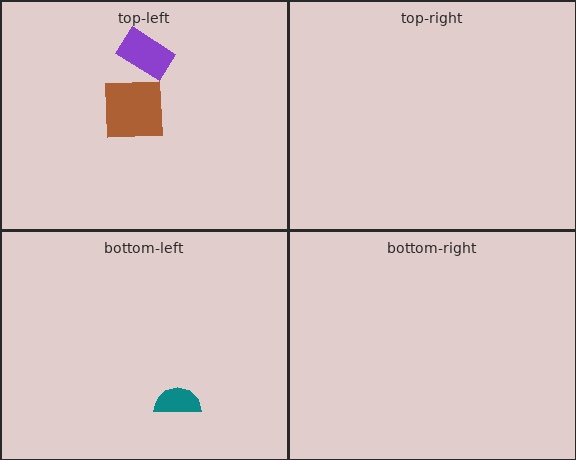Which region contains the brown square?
The top-left region.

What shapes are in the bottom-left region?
The teal semicircle.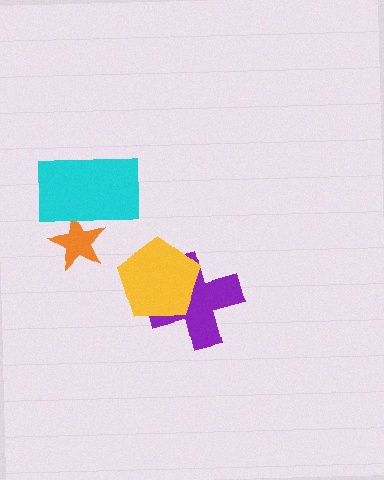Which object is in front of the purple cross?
The yellow pentagon is in front of the purple cross.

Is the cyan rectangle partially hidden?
No, no other shape covers it.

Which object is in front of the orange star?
The cyan rectangle is in front of the orange star.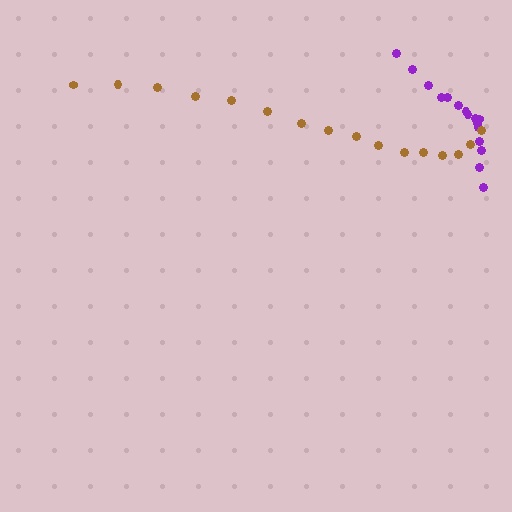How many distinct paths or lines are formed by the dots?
There are 2 distinct paths.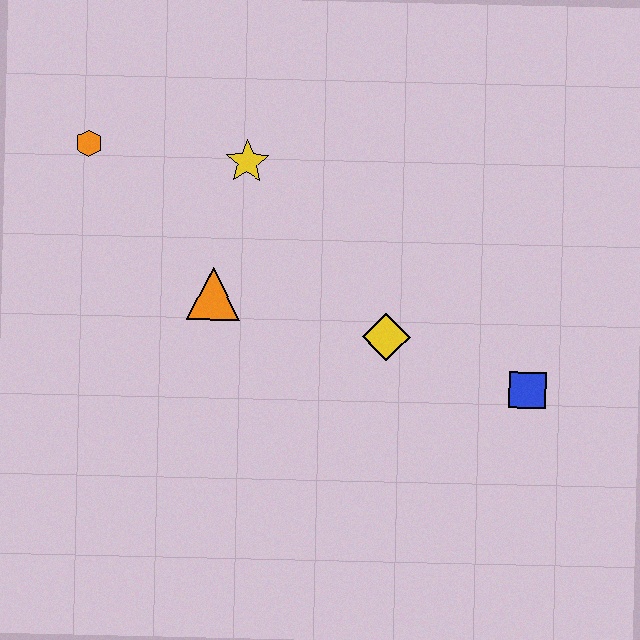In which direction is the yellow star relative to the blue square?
The yellow star is to the left of the blue square.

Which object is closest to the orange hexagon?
The yellow star is closest to the orange hexagon.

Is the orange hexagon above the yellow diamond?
Yes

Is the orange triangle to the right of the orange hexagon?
Yes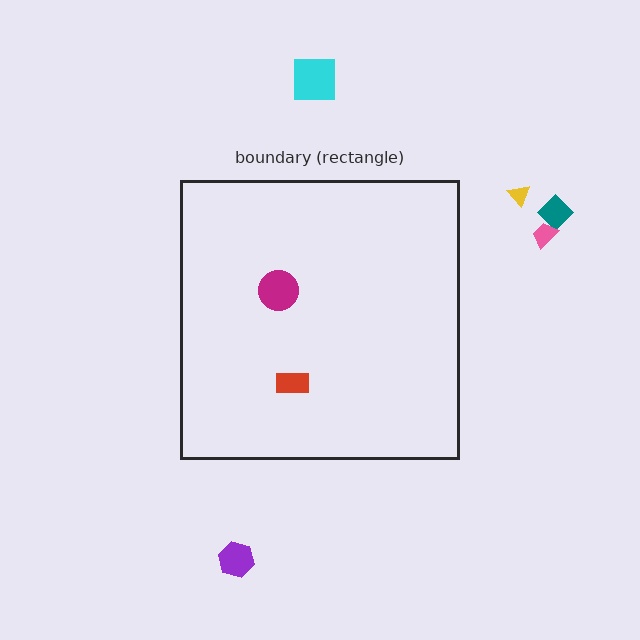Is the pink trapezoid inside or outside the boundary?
Outside.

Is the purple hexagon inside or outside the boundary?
Outside.